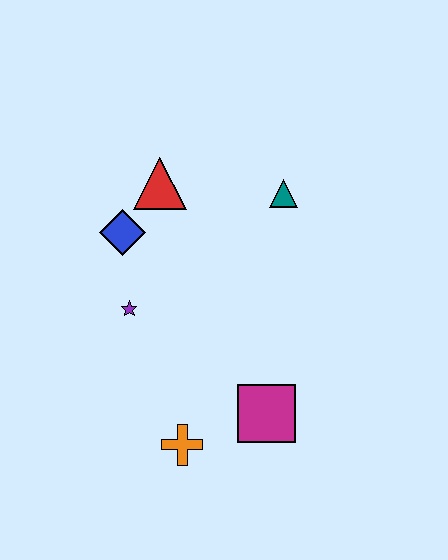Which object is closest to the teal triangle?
The red triangle is closest to the teal triangle.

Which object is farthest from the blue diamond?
The magenta square is farthest from the blue diamond.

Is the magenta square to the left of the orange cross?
No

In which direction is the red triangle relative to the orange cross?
The red triangle is above the orange cross.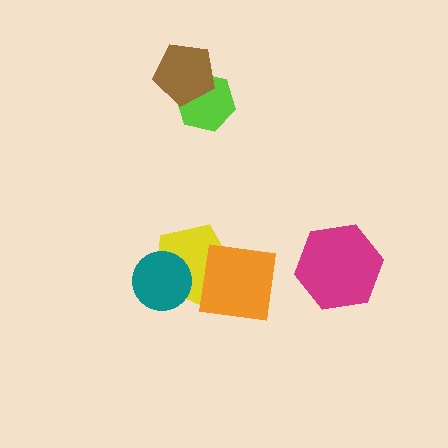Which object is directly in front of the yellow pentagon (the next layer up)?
The orange square is directly in front of the yellow pentagon.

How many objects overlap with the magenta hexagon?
0 objects overlap with the magenta hexagon.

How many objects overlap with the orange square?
1 object overlaps with the orange square.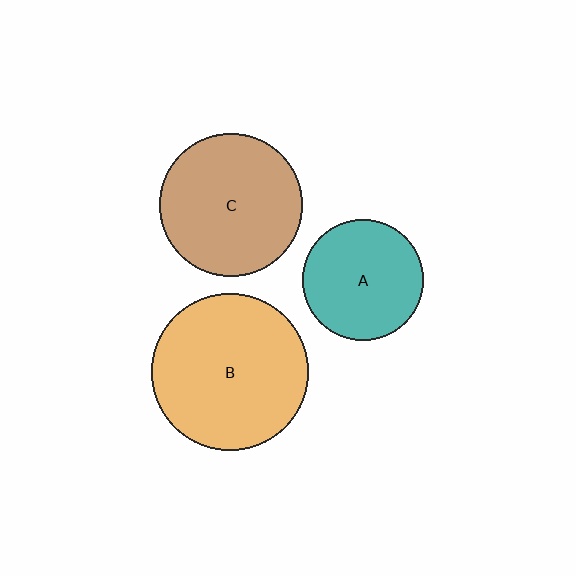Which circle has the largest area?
Circle B (orange).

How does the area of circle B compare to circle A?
Approximately 1.7 times.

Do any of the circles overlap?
No, none of the circles overlap.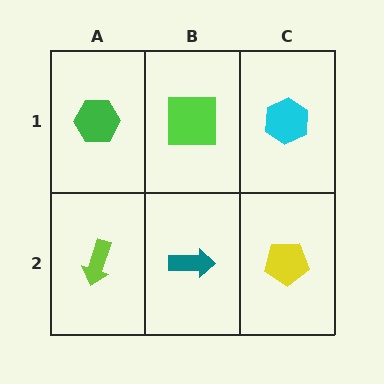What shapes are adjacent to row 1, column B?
A teal arrow (row 2, column B), a green hexagon (row 1, column A), a cyan hexagon (row 1, column C).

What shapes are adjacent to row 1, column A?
A lime arrow (row 2, column A), a lime square (row 1, column B).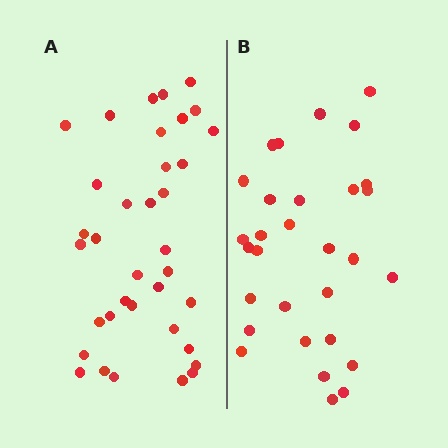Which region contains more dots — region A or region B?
Region A (the left region) has more dots.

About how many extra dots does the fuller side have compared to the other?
Region A has about 6 more dots than region B.